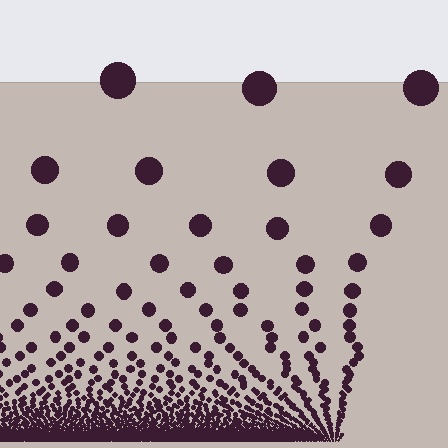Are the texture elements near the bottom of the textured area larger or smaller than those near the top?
Smaller. The gradient is inverted — elements near the bottom are smaller and denser.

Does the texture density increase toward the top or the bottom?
Density increases toward the bottom.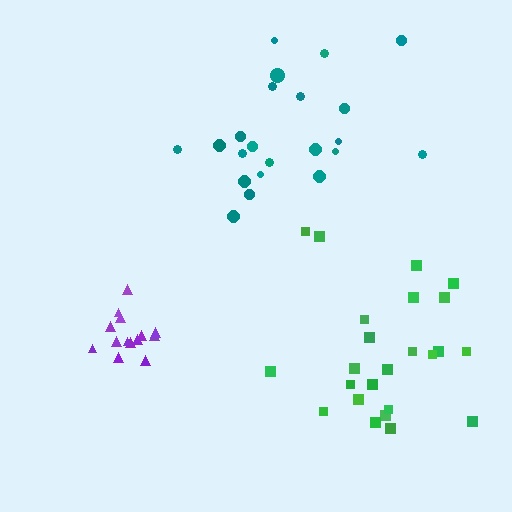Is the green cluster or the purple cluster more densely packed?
Purple.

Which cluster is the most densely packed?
Purple.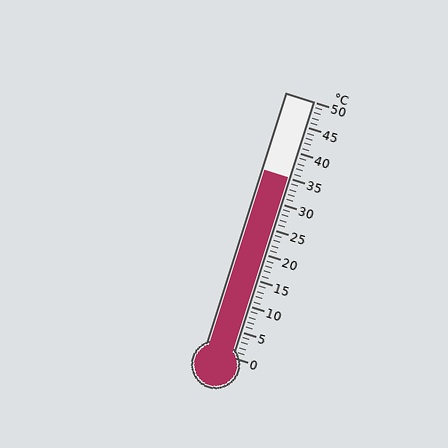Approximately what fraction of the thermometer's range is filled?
The thermometer is filled to approximately 70% of its range.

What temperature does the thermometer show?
The thermometer shows approximately 35°C.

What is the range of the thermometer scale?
The thermometer scale ranges from 0°C to 50°C.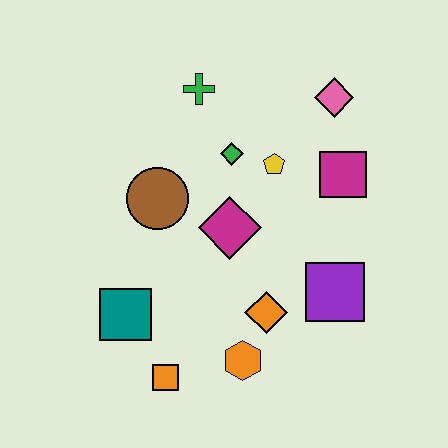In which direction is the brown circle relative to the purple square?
The brown circle is to the left of the purple square.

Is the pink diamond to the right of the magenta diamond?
Yes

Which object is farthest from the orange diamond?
The green cross is farthest from the orange diamond.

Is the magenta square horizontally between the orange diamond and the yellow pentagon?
No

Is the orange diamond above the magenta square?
No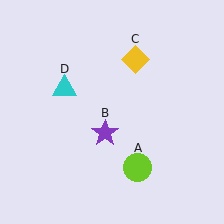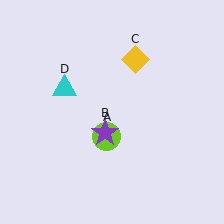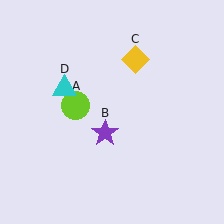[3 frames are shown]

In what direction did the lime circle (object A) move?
The lime circle (object A) moved up and to the left.